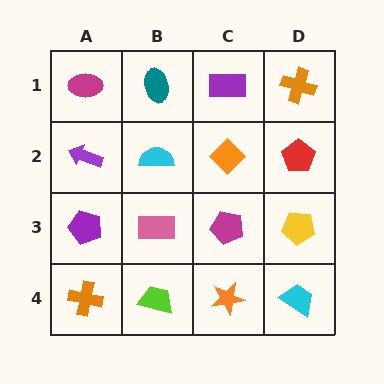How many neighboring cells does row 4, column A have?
2.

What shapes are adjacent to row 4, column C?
A magenta pentagon (row 3, column C), a lime trapezoid (row 4, column B), a cyan trapezoid (row 4, column D).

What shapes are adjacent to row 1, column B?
A cyan semicircle (row 2, column B), a magenta ellipse (row 1, column A), a purple rectangle (row 1, column C).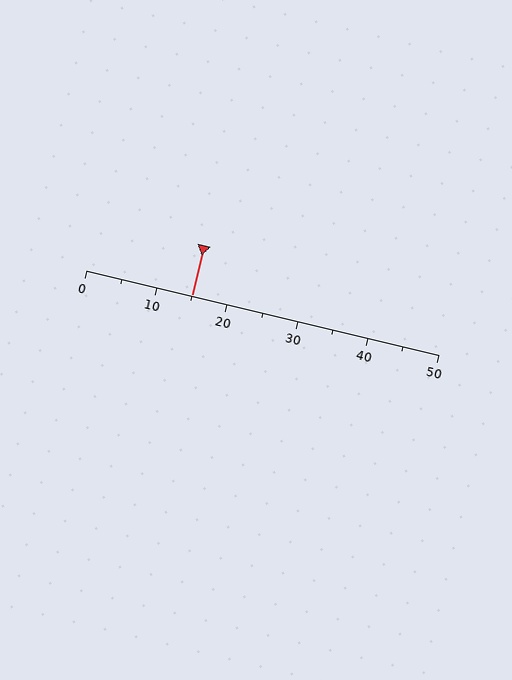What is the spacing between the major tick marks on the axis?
The major ticks are spaced 10 apart.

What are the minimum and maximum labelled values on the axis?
The axis runs from 0 to 50.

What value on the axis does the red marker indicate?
The marker indicates approximately 15.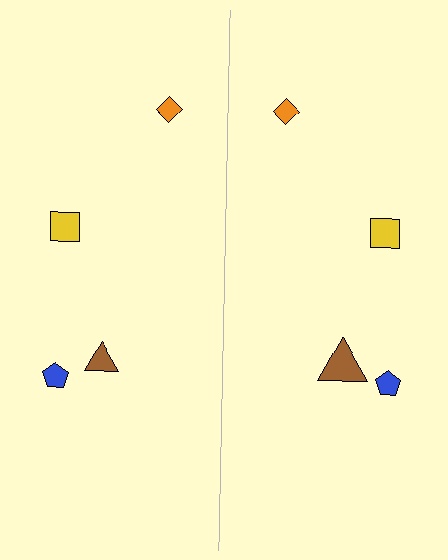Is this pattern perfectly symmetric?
No, the pattern is not perfectly symmetric. The brown triangle on the right side has a different size than its mirror counterpart.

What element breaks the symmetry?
The brown triangle on the right side has a different size than its mirror counterpart.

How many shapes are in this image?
There are 8 shapes in this image.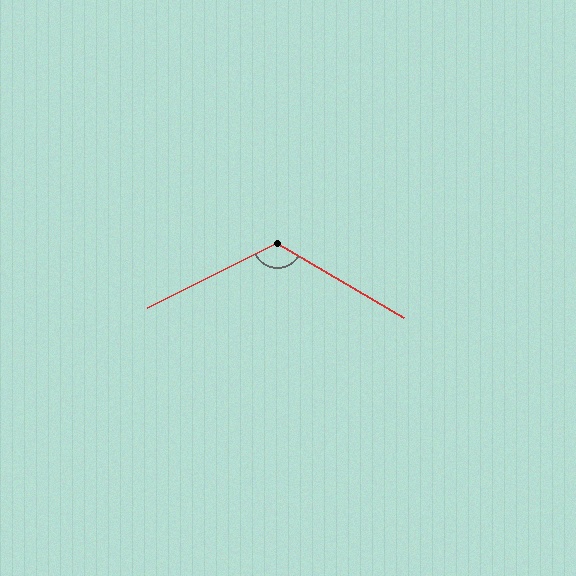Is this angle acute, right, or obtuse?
It is obtuse.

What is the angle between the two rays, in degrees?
Approximately 123 degrees.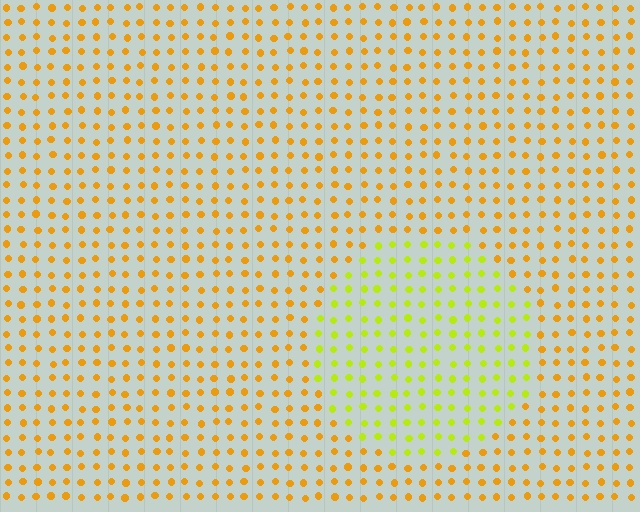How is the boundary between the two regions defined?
The boundary is defined purely by a slight shift in hue (about 37 degrees). Spacing, size, and orientation are identical on both sides.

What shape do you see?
I see a circle.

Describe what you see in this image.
The image is filled with small orange elements in a uniform arrangement. A circle-shaped region is visible where the elements are tinted to a slightly different hue, forming a subtle color boundary.